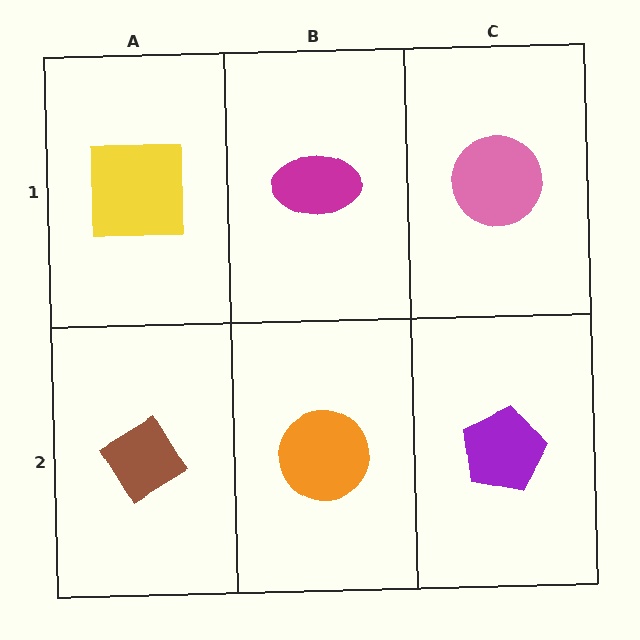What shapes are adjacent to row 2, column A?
A yellow square (row 1, column A), an orange circle (row 2, column B).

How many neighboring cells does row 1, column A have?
2.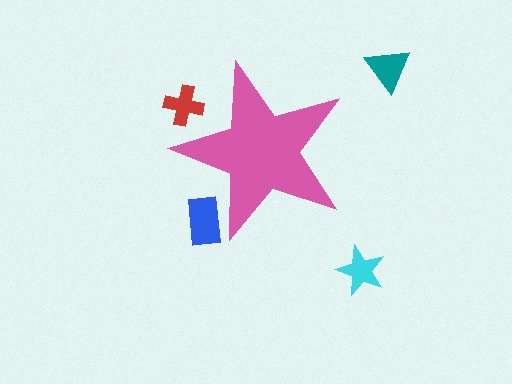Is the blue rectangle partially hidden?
Yes, the blue rectangle is partially hidden behind the pink star.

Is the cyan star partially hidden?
No, the cyan star is fully visible.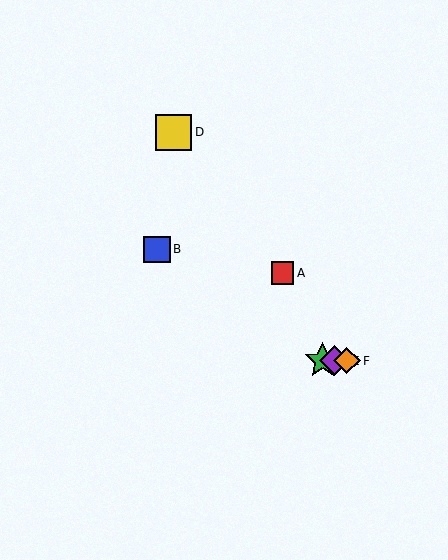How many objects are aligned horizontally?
3 objects (C, E, F) are aligned horizontally.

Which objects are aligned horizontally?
Objects C, E, F are aligned horizontally.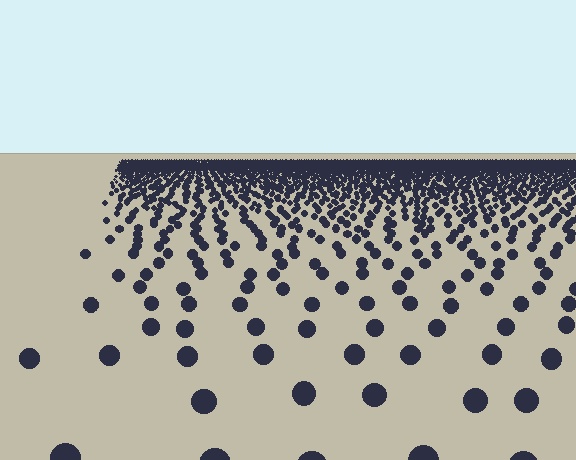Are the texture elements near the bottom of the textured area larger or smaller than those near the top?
Larger. Near the bottom, elements are closer to the viewer and appear at a bigger on-screen size.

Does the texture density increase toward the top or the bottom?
Density increases toward the top.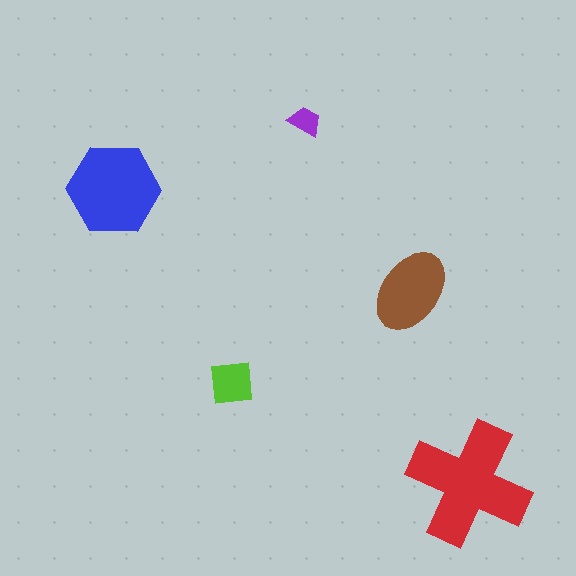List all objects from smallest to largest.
The purple trapezoid, the lime square, the brown ellipse, the blue hexagon, the red cross.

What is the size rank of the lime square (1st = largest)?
4th.